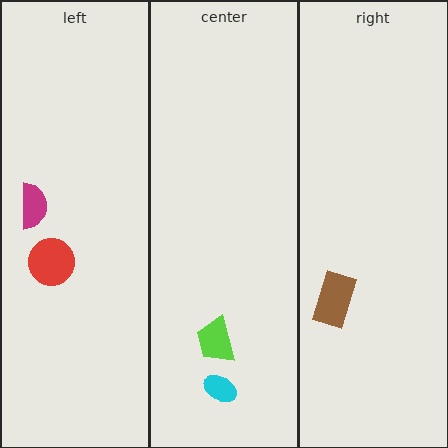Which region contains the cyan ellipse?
The center region.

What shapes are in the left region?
The red circle, the magenta semicircle.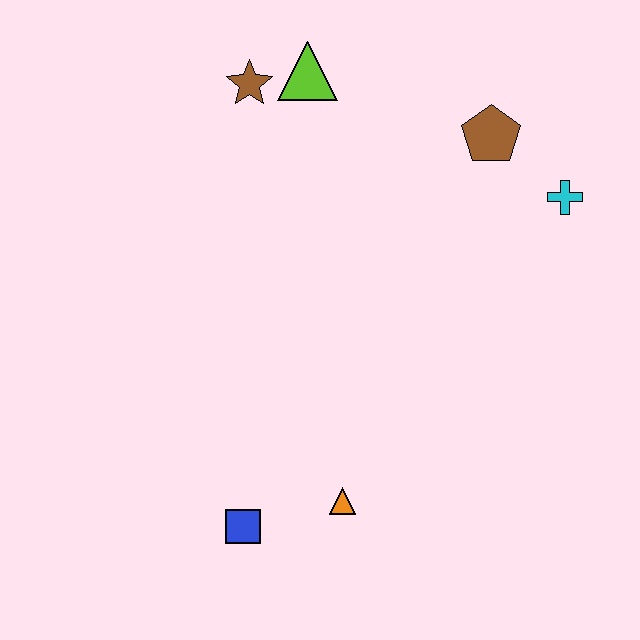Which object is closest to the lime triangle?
The brown star is closest to the lime triangle.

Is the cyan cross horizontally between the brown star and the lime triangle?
No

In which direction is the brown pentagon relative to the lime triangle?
The brown pentagon is to the right of the lime triangle.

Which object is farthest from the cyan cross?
The blue square is farthest from the cyan cross.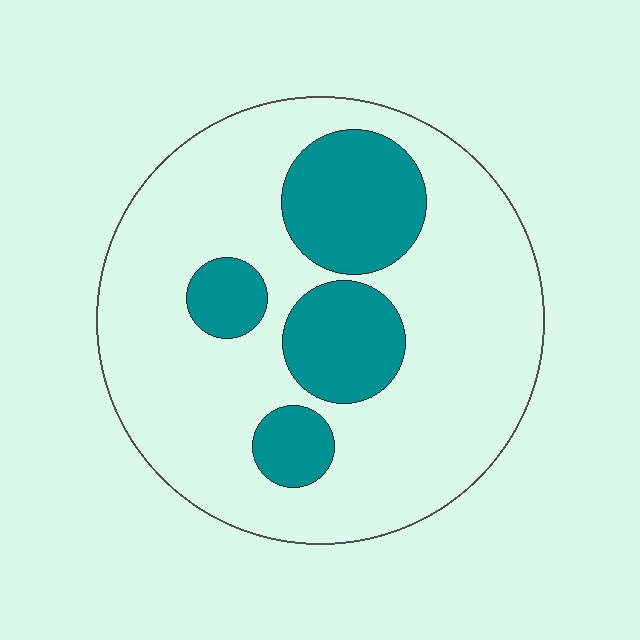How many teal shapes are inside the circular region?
4.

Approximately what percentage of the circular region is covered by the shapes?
Approximately 25%.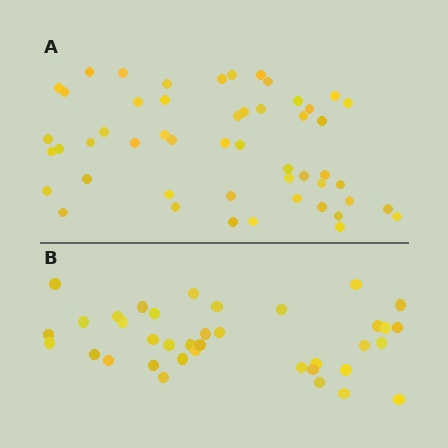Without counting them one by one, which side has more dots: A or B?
Region A (the top region) has more dots.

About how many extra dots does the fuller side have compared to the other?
Region A has approximately 15 more dots than region B.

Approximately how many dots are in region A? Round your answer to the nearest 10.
About 50 dots. (The exact count is 51, which rounds to 50.)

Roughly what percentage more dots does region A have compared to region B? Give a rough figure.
About 40% more.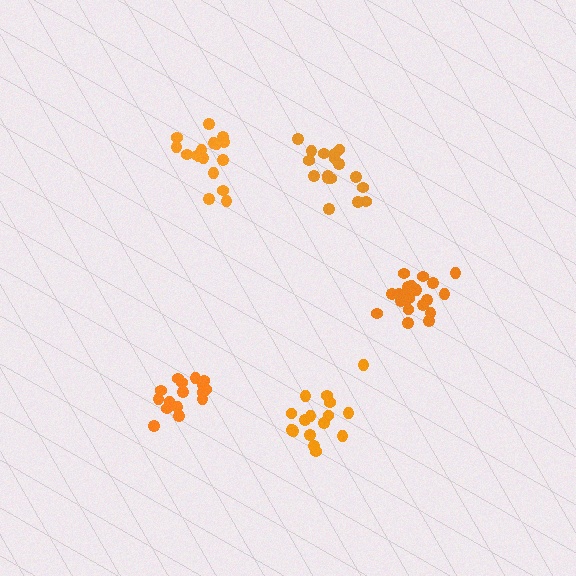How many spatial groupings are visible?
There are 5 spatial groupings.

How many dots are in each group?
Group 1: 16 dots, Group 2: 17 dots, Group 3: 17 dots, Group 4: 21 dots, Group 5: 16 dots (87 total).